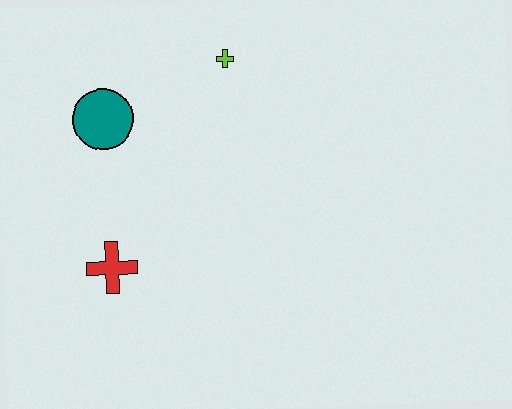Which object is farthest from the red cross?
The lime cross is farthest from the red cross.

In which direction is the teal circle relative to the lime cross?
The teal circle is to the left of the lime cross.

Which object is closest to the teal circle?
The lime cross is closest to the teal circle.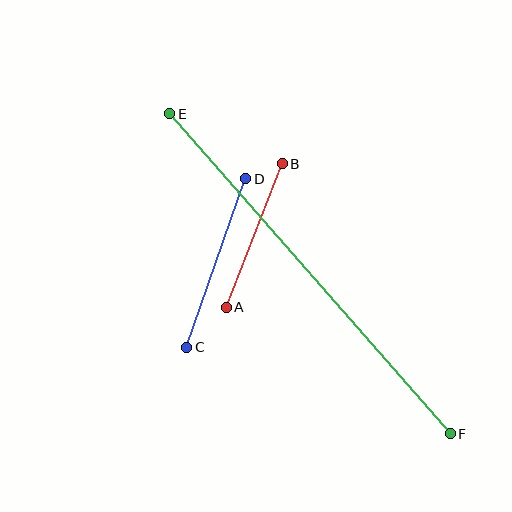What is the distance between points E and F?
The distance is approximately 426 pixels.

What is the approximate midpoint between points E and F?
The midpoint is at approximately (310, 274) pixels.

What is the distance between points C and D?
The distance is approximately 179 pixels.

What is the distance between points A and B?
The distance is approximately 154 pixels.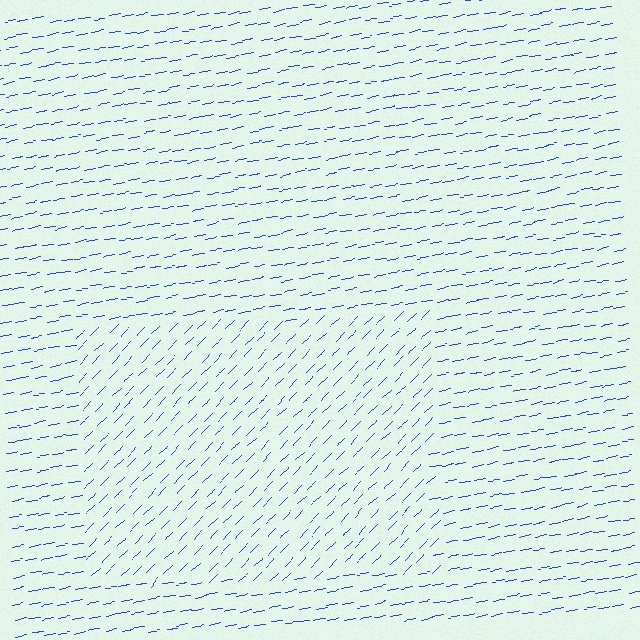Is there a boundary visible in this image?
Yes, there is a texture boundary formed by a change in line orientation.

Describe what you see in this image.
The image is filled with small blue line segments. A rectangle region in the image has lines oriented differently from the surrounding lines, creating a visible texture boundary.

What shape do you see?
I see a rectangle.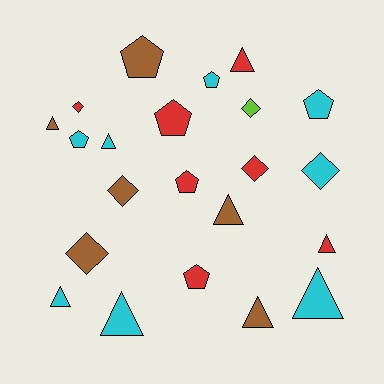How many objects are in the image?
There are 22 objects.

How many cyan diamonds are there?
There is 1 cyan diamond.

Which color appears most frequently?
Cyan, with 8 objects.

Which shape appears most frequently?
Triangle, with 9 objects.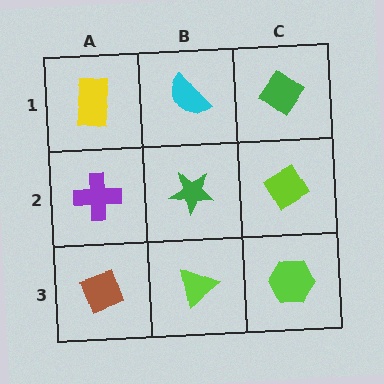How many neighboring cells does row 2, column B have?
4.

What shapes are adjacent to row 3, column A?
A purple cross (row 2, column A), a lime triangle (row 3, column B).